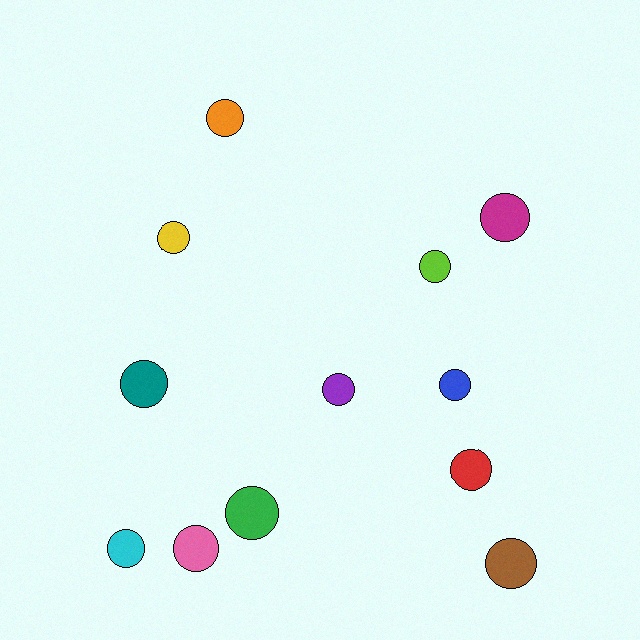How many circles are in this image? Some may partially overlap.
There are 12 circles.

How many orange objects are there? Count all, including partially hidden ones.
There is 1 orange object.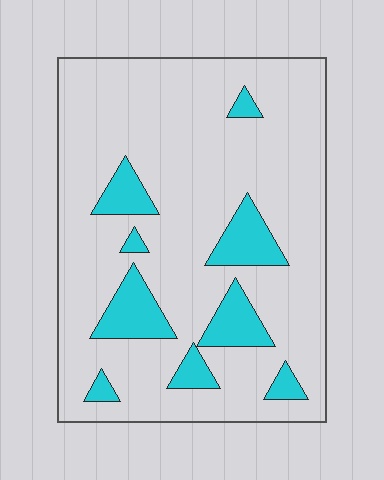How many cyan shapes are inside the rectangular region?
9.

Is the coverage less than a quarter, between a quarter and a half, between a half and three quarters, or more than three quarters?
Less than a quarter.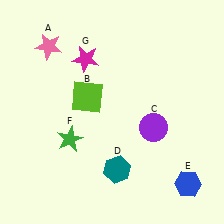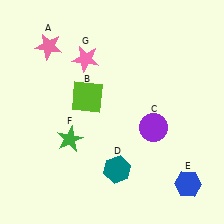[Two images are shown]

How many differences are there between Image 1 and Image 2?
There is 1 difference between the two images.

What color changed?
The star (G) changed from magenta in Image 1 to pink in Image 2.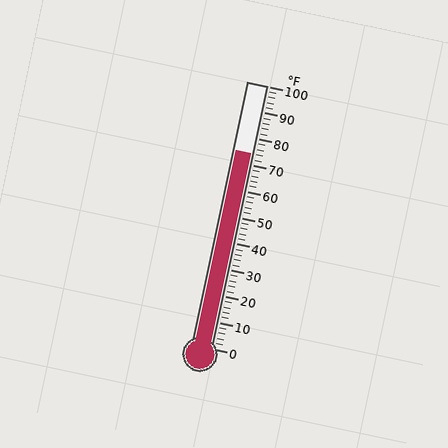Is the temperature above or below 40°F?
The temperature is above 40°F.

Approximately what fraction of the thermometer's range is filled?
The thermometer is filled to approximately 75% of its range.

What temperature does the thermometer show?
The thermometer shows approximately 74°F.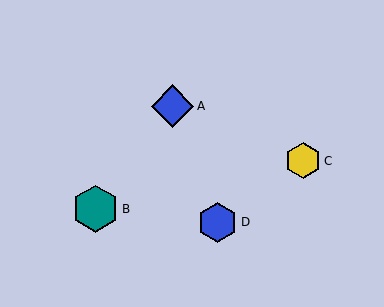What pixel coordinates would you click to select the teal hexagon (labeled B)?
Click at (96, 209) to select the teal hexagon B.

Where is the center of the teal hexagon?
The center of the teal hexagon is at (96, 209).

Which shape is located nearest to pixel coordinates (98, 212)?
The teal hexagon (labeled B) at (96, 209) is nearest to that location.